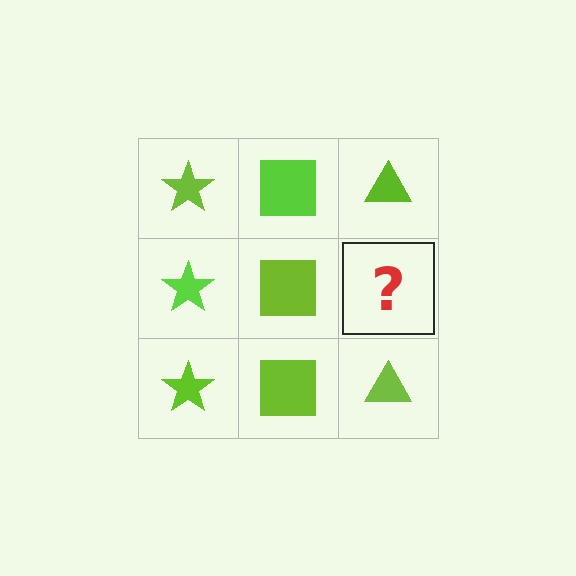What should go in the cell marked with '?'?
The missing cell should contain a lime triangle.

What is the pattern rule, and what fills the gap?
The rule is that each column has a consistent shape. The gap should be filled with a lime triangle.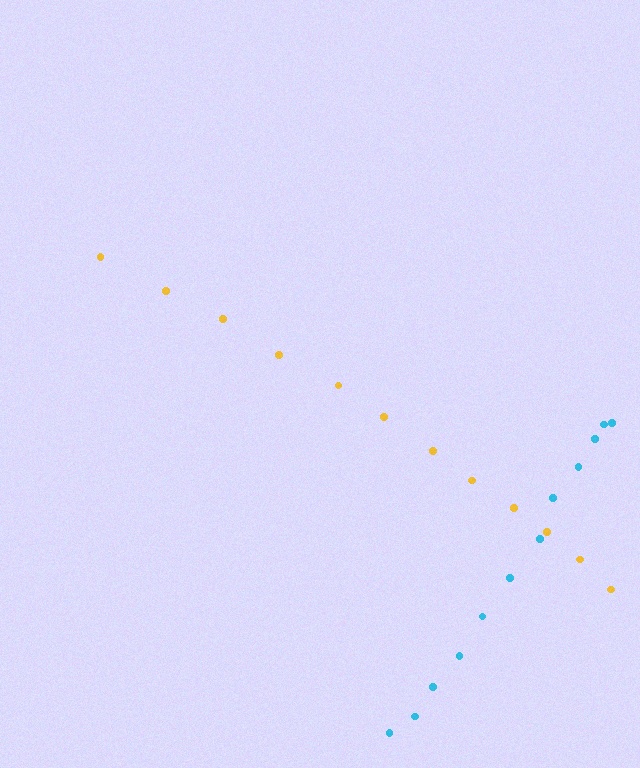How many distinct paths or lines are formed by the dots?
There are 2 distinct paths.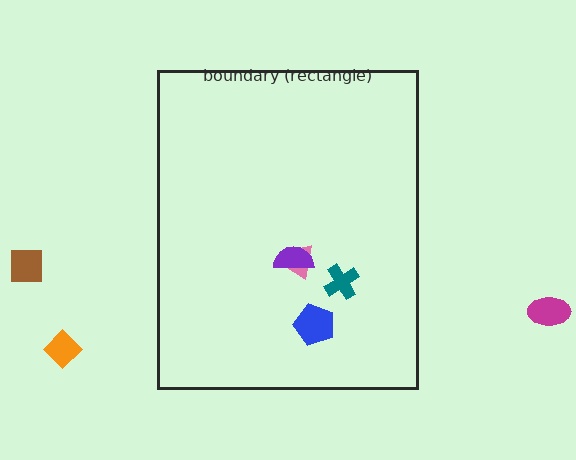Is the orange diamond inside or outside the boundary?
Outside.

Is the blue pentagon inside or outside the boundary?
Inside.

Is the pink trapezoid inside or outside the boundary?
Inside.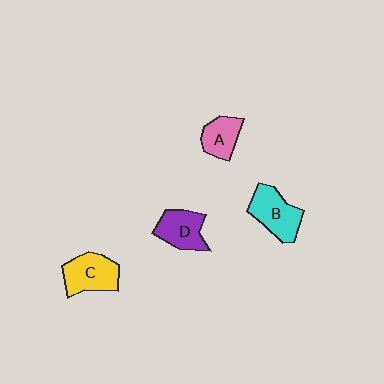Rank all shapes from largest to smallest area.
From largest to smallest: B (cyan), C (yellow), D (purple), A (pink).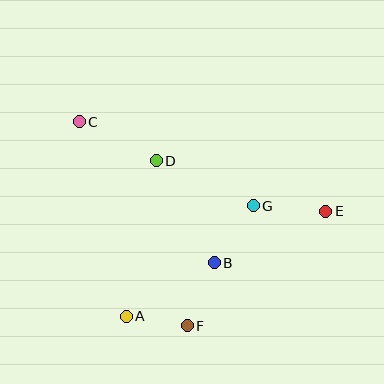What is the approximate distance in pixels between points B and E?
The distance between B and E is approximately 123 pixels.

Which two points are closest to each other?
Points A and F are closest to each other.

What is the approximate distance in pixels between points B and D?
The distance between B and D is approximately 117 pixels.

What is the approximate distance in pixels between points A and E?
The distance between A and E is approximately 226 pixels.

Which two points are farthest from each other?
Points C and E are farthest from each other.